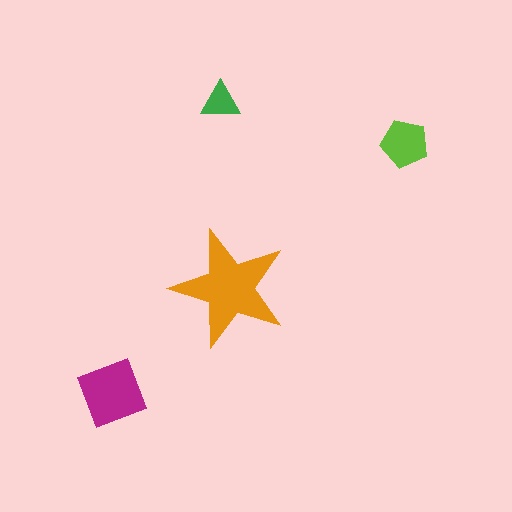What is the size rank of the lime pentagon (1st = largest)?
3rd.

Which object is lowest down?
The magenta square is bottommost.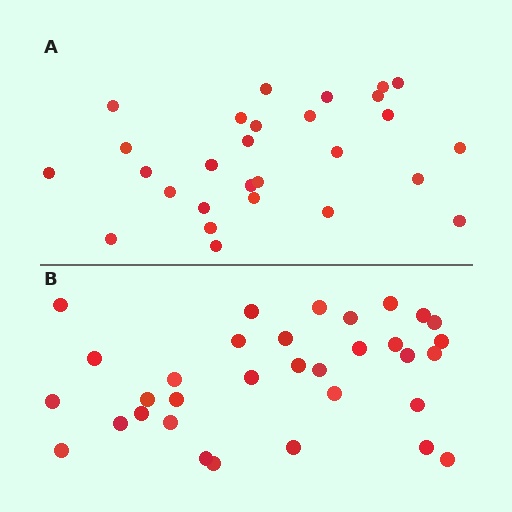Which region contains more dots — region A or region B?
Region B (the bottom region) has more dots.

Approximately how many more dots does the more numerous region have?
Region B has about 5 more dots than region A.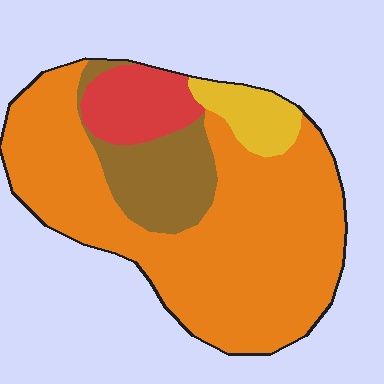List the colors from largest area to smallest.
From largest to smallest: orange, brown, red, yellow.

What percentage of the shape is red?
Red takes up less than a quarter of the shape.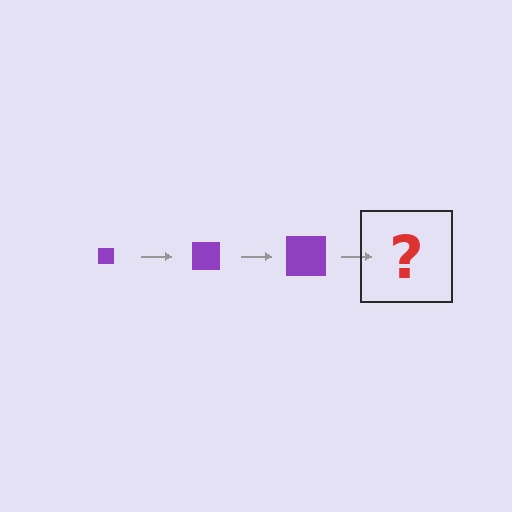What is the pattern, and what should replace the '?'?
The pattern is that the square gets progressively larger each step. The '?' should be a purple square, larger than the previous one.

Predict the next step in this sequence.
The next step is a purple square, larger than the previous one.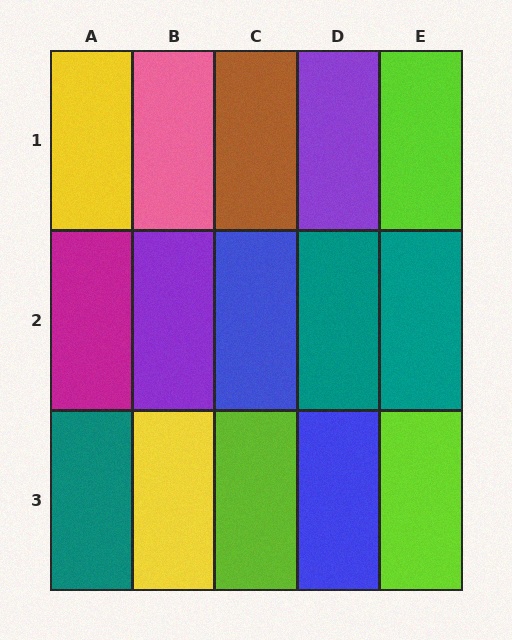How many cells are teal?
3 cells are teal.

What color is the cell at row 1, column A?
Yellow.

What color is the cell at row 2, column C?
Blue.